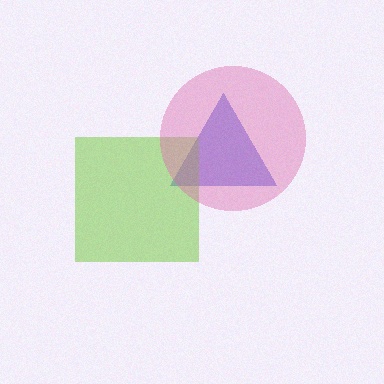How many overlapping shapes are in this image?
There are 3 overlapping shapes in the image.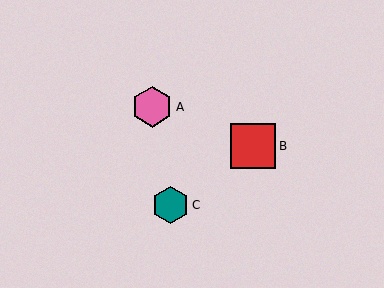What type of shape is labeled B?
Shape B is a red square.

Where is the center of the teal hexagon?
The center of the teal hexagon is at (170, 205).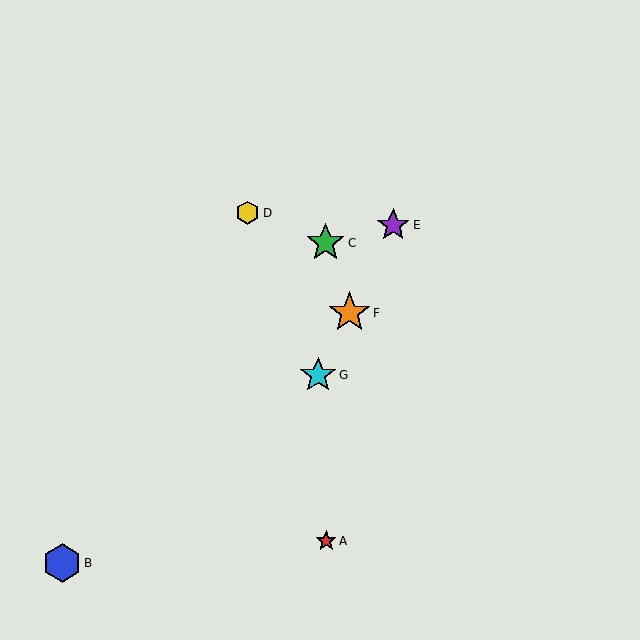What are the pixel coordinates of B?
Object B is at (62, 563).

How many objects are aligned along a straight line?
3 objects (E, F, G) are aligned along a straight line.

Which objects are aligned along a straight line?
Objects E, F, G are aligned along a straight line.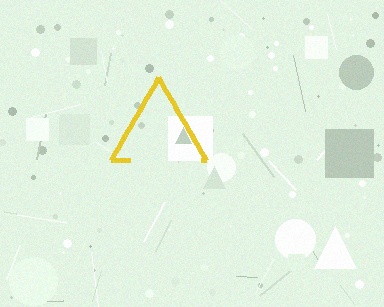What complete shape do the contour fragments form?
The contour fragments form a triangle.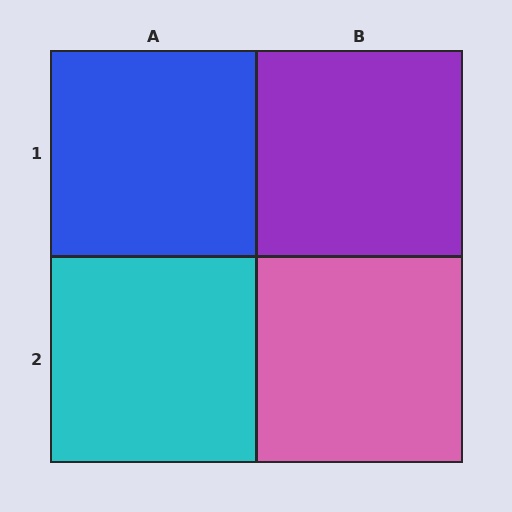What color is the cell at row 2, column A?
Cyan.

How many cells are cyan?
1 cell is cyan.